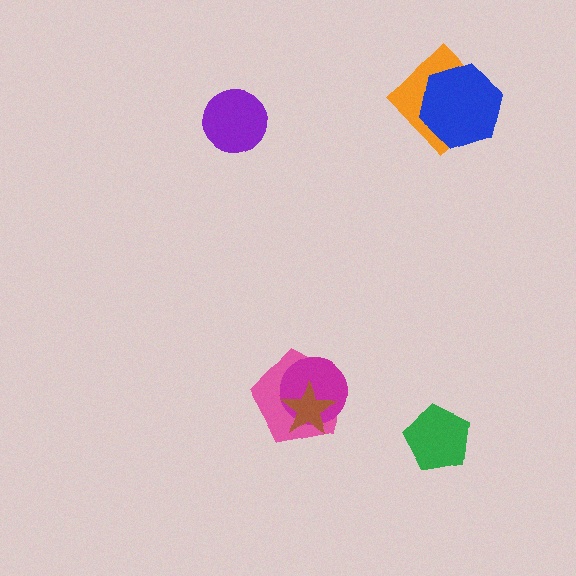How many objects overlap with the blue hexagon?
1 object overlaps with the blue hexagon.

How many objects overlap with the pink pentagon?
2 objects overlap with the pink pentagon.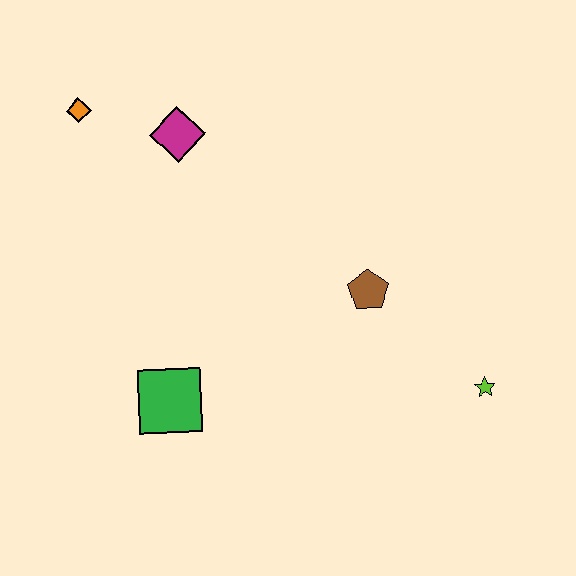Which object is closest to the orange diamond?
The magenta diamond is closest to the orange diamond.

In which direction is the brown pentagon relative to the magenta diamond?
The brown pentagon is to the right of the magenta diamond.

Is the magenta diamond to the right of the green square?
Yes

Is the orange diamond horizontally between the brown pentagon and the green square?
No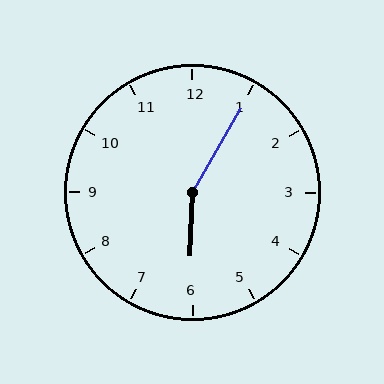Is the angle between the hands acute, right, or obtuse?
It is obtuse.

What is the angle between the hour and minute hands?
Approximately 152 degrees.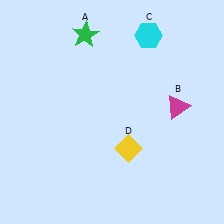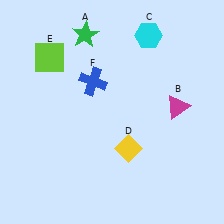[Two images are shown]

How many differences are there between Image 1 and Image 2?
There are 2 differences between the two images.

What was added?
A lime square (E), a blue cross (F) were added in Image 2.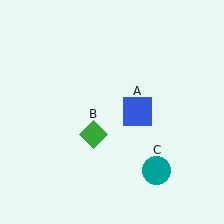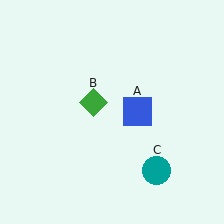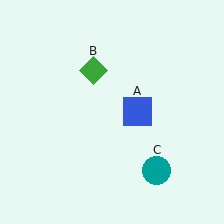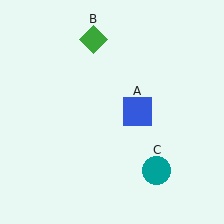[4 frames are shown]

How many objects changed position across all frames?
1 object changed position: green diamond (object B).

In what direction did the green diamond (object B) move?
The green diamond (object B) moved up.